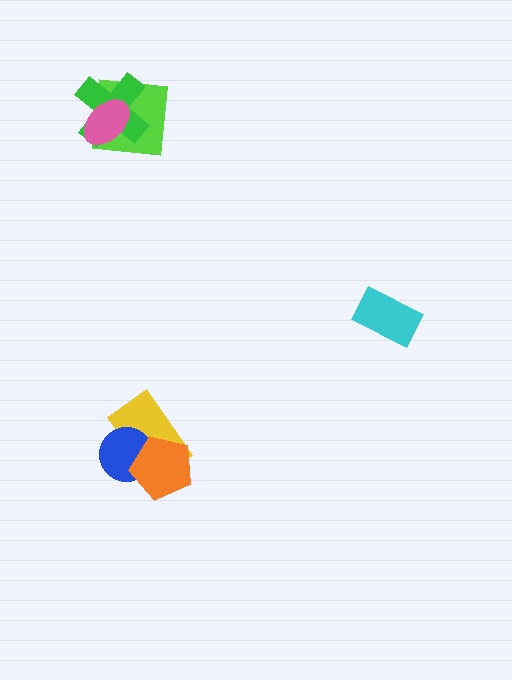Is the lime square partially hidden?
Yes, it is partially covered by another shape.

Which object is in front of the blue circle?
The orange pentagon is in front of the blue circle.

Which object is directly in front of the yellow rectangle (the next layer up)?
The blue circle is directly in front of the yellow rectangle.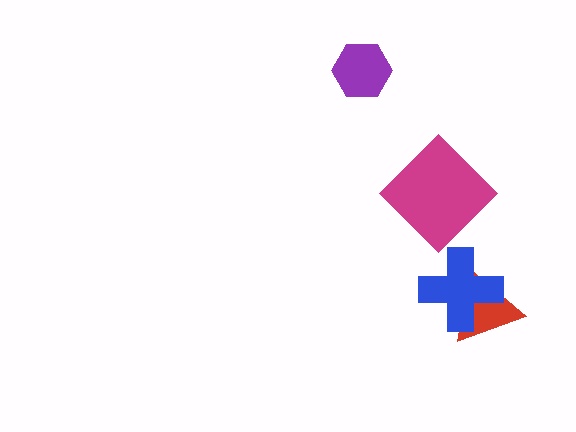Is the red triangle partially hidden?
Yes, it is partially covered by another shape.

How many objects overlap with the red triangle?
1 object overlaps with the red triangle.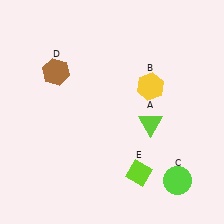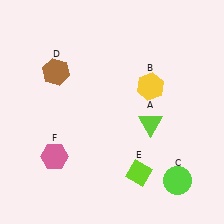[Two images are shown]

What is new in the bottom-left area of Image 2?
A pink hexagon (F) was added in the bottom-left area of Image 2.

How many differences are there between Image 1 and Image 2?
There is 1 difference between the two images.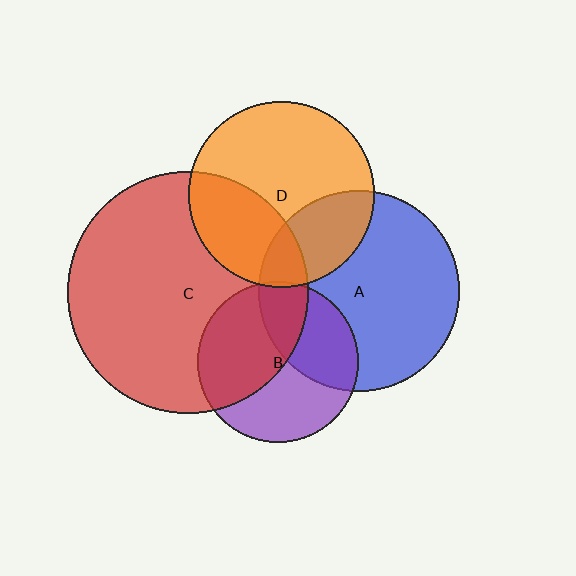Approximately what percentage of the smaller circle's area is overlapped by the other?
Approximately 35%.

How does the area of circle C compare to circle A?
Approximately 1.4 times.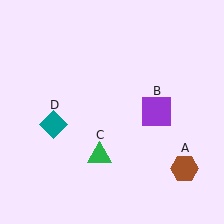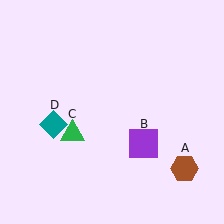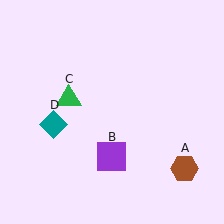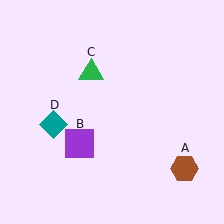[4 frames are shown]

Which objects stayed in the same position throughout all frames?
Brown hexagon (object A) and teal diamond (object D) remained stationary.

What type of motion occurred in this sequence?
The purple square (object B), green triangle (object C) rotated clockwise around the center of the scene.